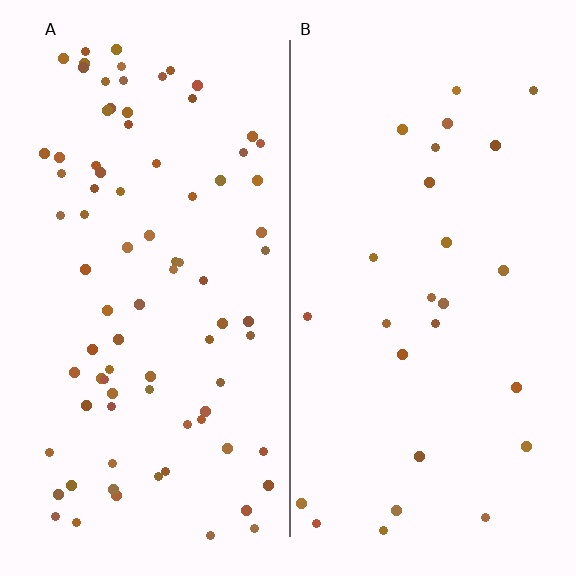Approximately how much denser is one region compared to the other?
Approximately 3.2× — region A over region B.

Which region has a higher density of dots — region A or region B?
A (the left).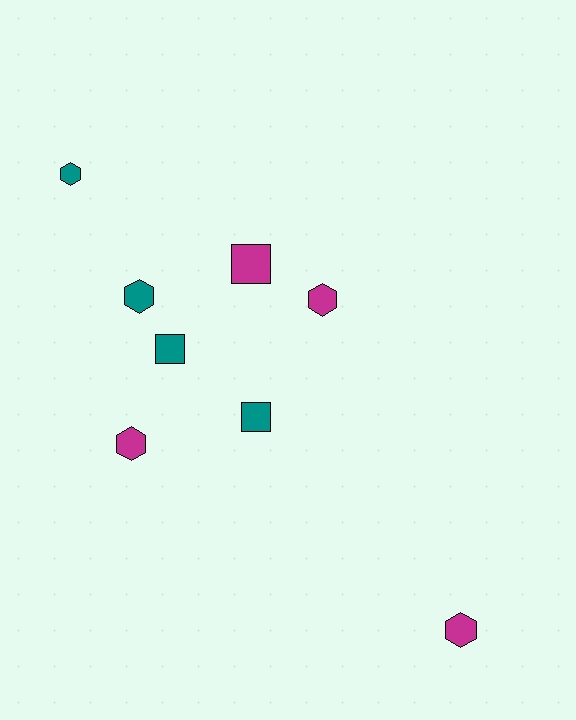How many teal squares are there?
There are 2 teal squares.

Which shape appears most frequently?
Hexagon, with 5 objects.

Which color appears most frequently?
Teal, with 4 objects.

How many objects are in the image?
There are 8 objects.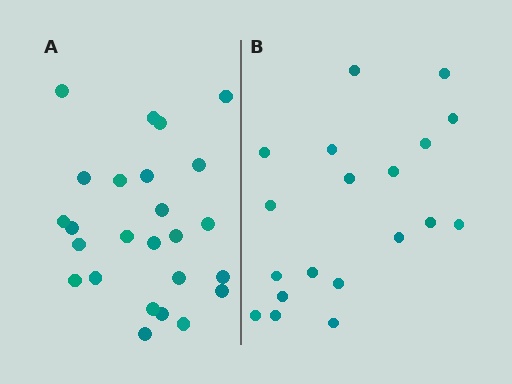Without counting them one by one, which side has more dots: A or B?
Region A (the left region) has more dots.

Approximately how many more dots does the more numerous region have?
Region A has about 6 more dots than region B.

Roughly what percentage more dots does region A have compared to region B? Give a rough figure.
About 30% more.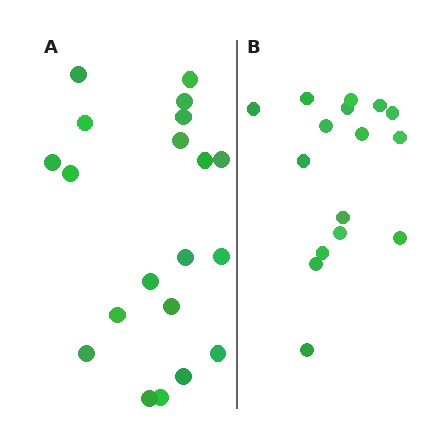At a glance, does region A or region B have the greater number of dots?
Region A (the left region) has more dots.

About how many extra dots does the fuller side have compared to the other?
Region A has about 4 more dots than region B.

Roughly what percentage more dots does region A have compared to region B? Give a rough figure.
About 25% more.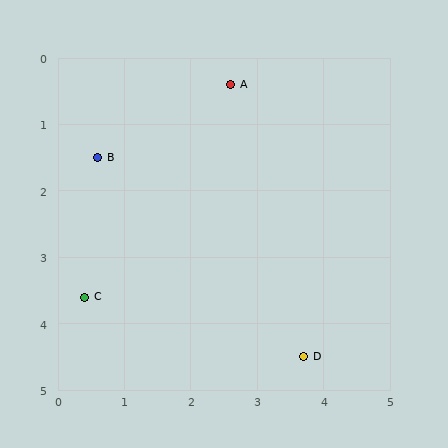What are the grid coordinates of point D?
Point D is at approximately (3.7, 4.5).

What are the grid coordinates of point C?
Point C is at approximately (0.4, 3.6).